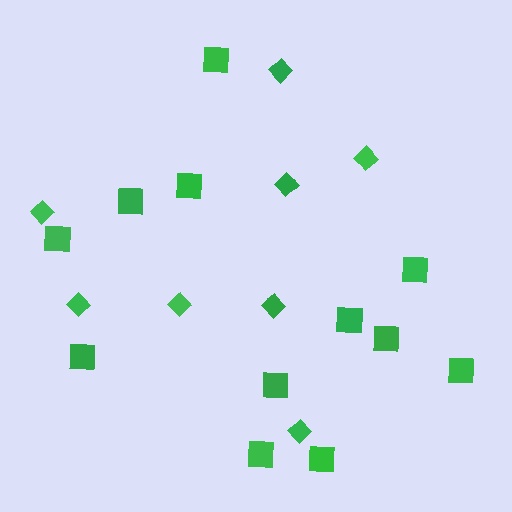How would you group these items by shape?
There are 2 groups: one group of squares (12) and one group of diamonds (8).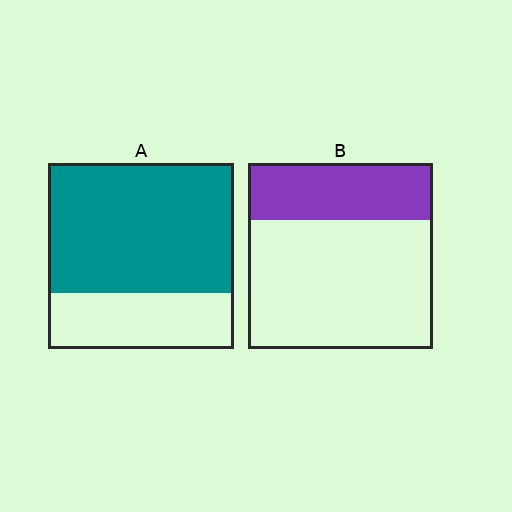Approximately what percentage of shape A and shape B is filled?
A is approximately 70% and B is approximately 30%.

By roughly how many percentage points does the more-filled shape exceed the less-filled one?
By roughly 40 percentage points (A over B).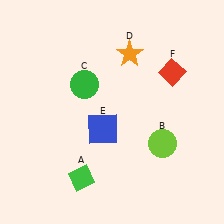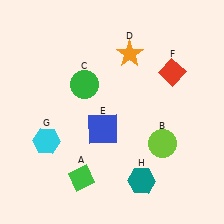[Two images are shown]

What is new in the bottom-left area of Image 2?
A cyan hexagon (G) was added in the bottom-left area of Image 2.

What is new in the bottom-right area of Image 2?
A teal hexagon (H) was added in the bottom-right area of Image 2.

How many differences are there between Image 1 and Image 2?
There are 2 differences between the two images.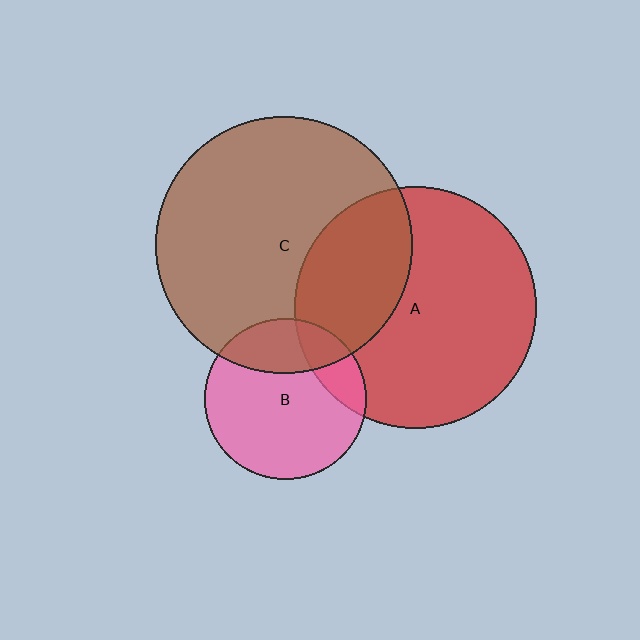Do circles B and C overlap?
Yes.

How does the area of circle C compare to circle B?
Approximately 2.5 times.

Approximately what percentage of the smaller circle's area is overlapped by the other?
Approximately 25%.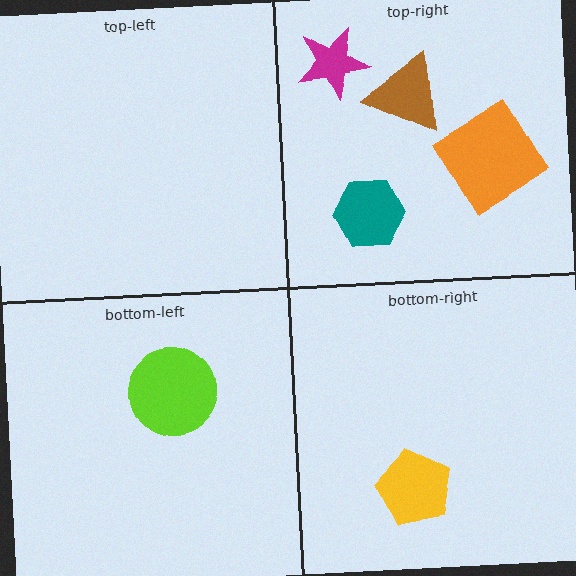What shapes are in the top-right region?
The teal hexagon, the orange diamond, the brown triangle, the magenta star.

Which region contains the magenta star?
The top-right region.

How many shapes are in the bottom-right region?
1.